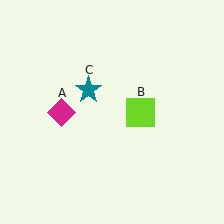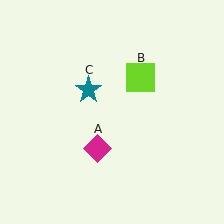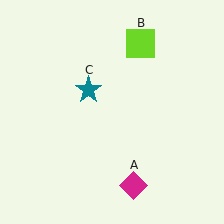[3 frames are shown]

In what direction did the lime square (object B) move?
The lime square (object B) moved up.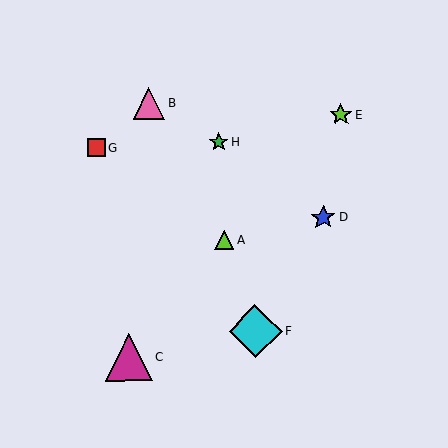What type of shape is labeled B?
Shape B is a pink triangle.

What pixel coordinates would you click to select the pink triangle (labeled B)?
Click at (149, 104) to select the pink triangle B.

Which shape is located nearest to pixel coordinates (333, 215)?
The blue star (labeled D) at (323, 217) is nearest to that location.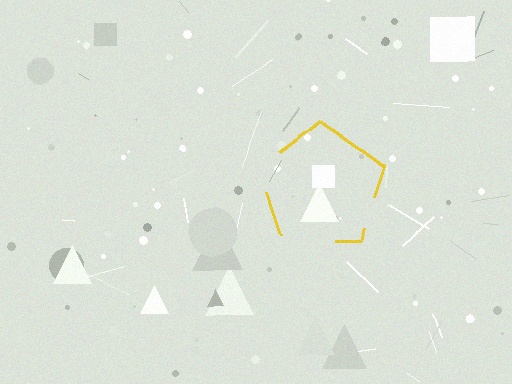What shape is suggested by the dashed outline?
The dashed outline suggests a pentagon.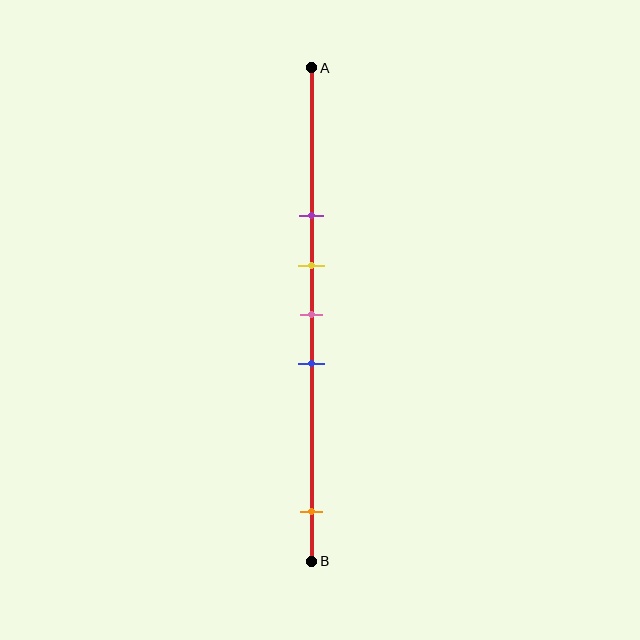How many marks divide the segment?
There are 5 marks dividing the segment.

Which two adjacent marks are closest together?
The yellow and pink marks are the closest adjacent pair.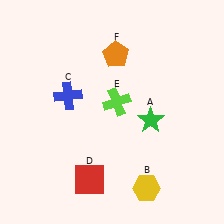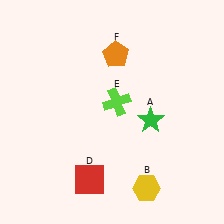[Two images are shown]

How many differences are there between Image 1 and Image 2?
There is 1 difference between the two images.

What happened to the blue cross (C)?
The blue cross (C) was removed in Image 2. It was in the top-left area of Image 1.